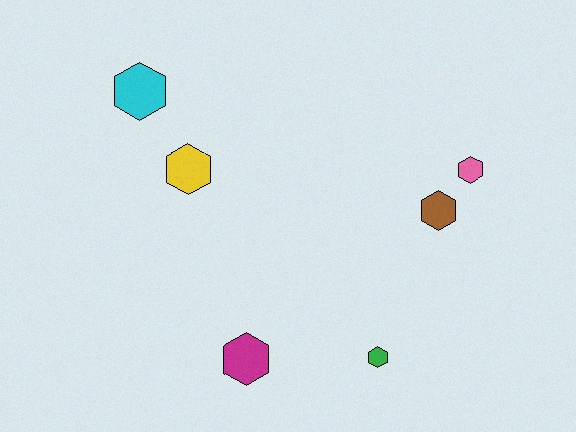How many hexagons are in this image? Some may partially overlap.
There are 6 hexagons.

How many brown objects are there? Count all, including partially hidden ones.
There is 1 brown object.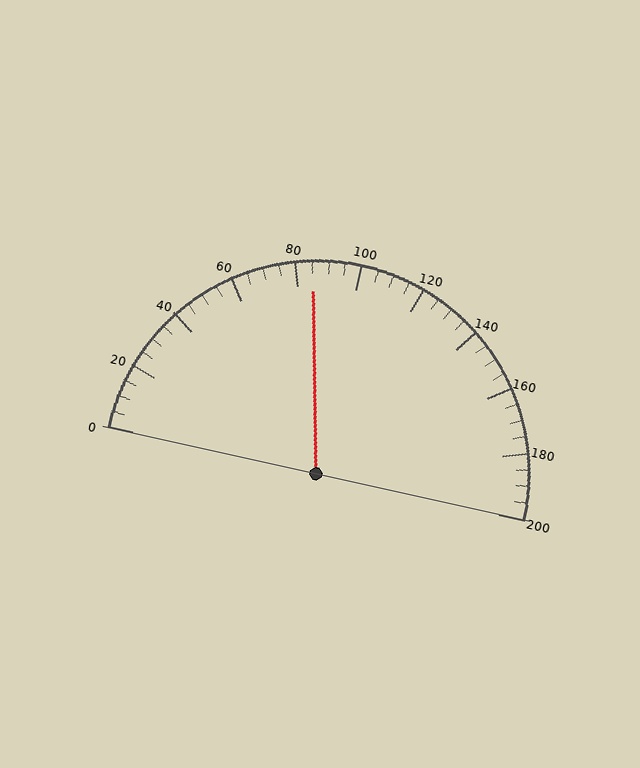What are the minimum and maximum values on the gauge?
The gauge ranges from 0 to 200.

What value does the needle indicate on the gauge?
The needle indicates approximately 85.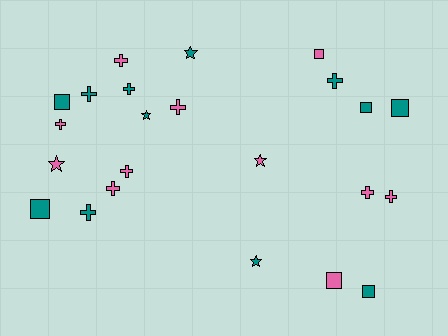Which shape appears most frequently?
Cross, with 11 objects.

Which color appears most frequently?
Teal, with 12 objects.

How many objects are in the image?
There are 23 objects.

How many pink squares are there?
There are 2 pink squares.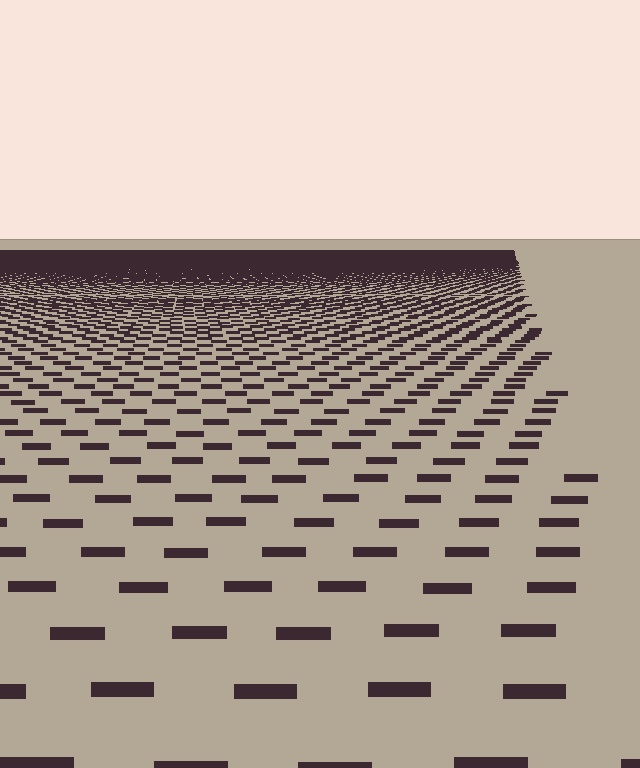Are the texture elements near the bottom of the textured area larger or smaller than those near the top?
Larger. Near the bottom, elements are closer to the viewer and appear at a bigger on-screen size.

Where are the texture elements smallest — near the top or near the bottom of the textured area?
Near the top.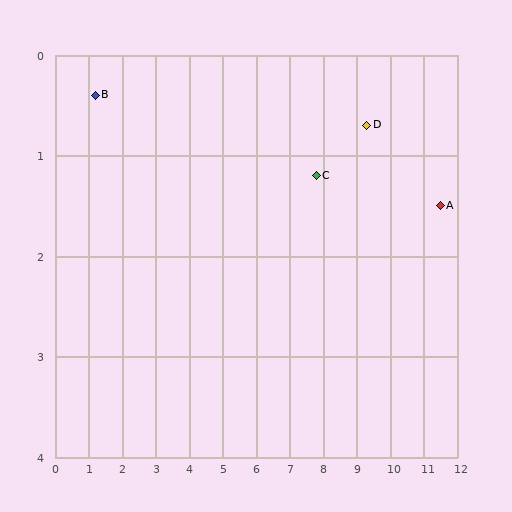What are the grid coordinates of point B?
Point B is at approximately (1.2, 0.4).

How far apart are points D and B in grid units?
Points D and B are about 8.1 grid units apart.